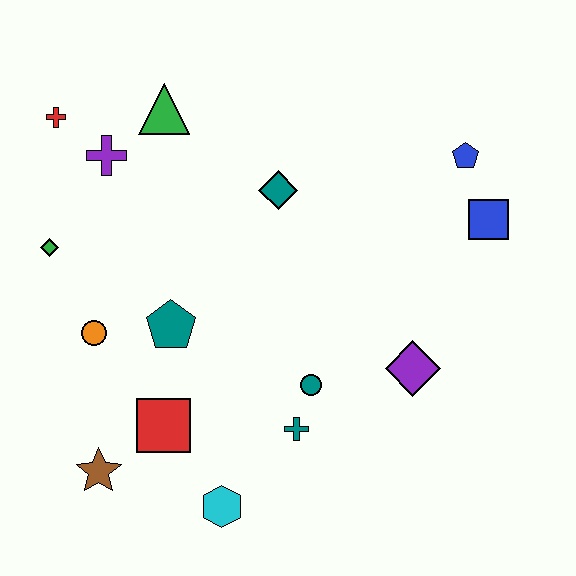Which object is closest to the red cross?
The purple cross is closest to the red cross.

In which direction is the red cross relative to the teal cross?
The red cross is above the teal cross.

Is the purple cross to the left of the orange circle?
No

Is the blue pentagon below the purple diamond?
No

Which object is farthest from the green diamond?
The blue square is farthest from the green diamond.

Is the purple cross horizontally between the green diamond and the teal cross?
Yes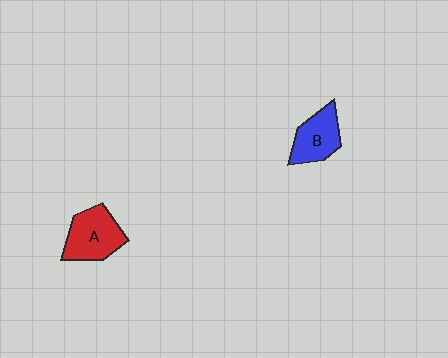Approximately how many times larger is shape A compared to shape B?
Approximately 1.2 times.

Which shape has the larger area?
Shape A (red).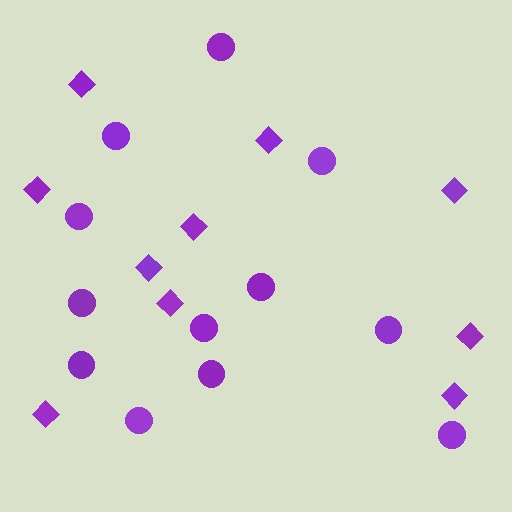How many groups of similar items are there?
There are 2 groups: one group of circles (12) and one group of diamonds (10).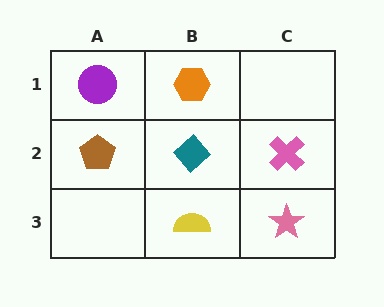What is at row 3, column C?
A pink star.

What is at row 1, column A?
A purple circle.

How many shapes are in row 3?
2 shapes.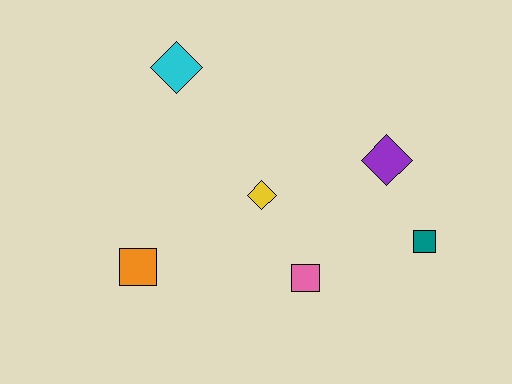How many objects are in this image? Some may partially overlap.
There are 6 objects.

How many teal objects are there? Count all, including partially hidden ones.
There is 1 teal object.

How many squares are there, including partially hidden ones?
There are 3 squares.